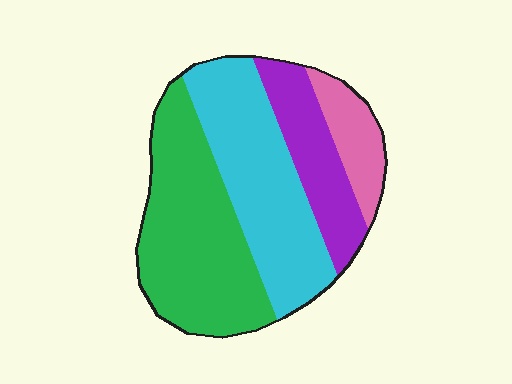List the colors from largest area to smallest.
From largest to smallest: green, cyan, purple, pink.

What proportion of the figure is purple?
Purple takes up about one sixth (1/6) of the figure.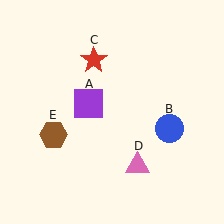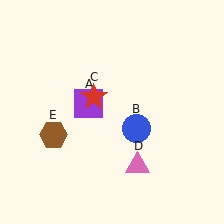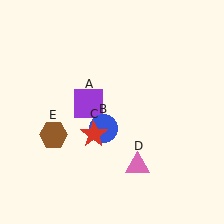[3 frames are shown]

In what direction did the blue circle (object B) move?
The blue circle (object B) moved left.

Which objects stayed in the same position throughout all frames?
Purple square (object A) and pink triangle (object D) and brown hexagon (object E) remained stationary.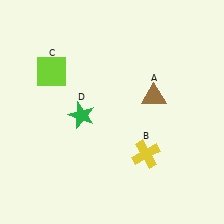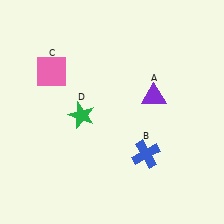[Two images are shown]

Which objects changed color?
A changed from brown to purple. B changed from yellow to blue. C changed from lime to pink.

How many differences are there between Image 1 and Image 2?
There are 3 differences between the two images.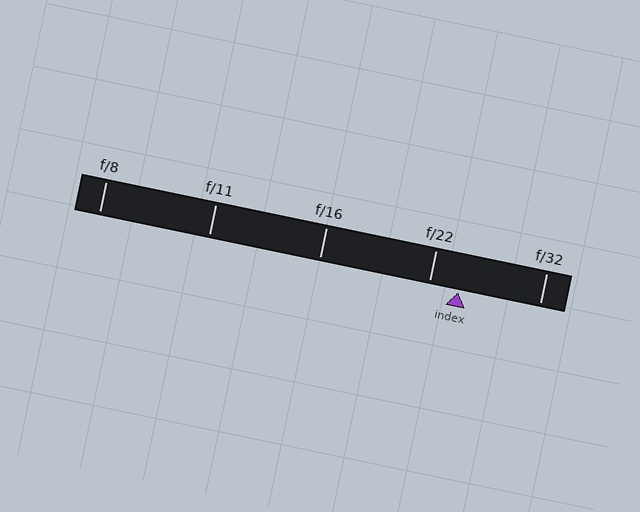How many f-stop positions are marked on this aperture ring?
There are 5 f-stop positions marked.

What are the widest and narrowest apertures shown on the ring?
The widest aperture shown is f/8 and the narrowest is f/32.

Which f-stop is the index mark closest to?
The index mark is closest to f/22.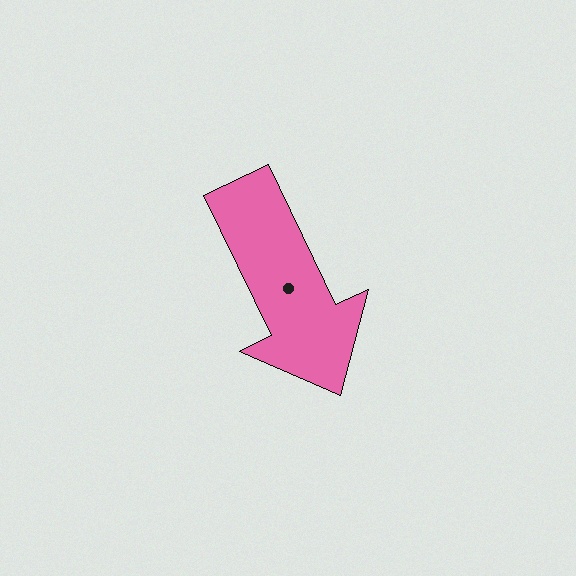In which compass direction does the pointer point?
Southeast.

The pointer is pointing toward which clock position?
Roughly 5 o'clock.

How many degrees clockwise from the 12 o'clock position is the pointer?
Approximately 154 degrees.